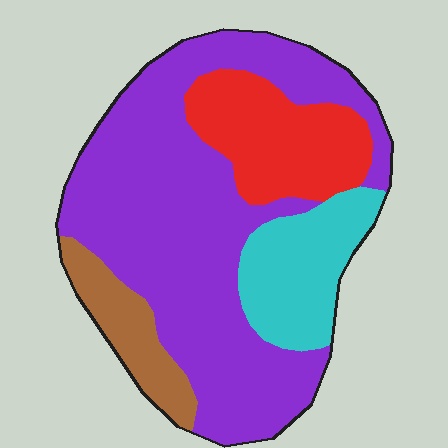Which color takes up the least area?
Brown, at roughly 10%.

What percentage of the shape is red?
Red takes up about one sixth (1/6) of the shape.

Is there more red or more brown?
Red.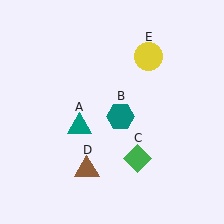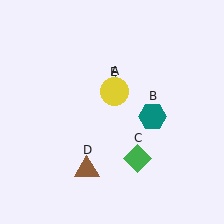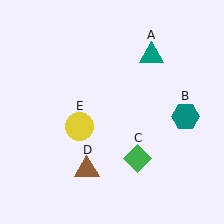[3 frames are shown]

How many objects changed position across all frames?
3 objects changed position: teal triangle (object A), teal hexagon (object B), yellow circle (object E).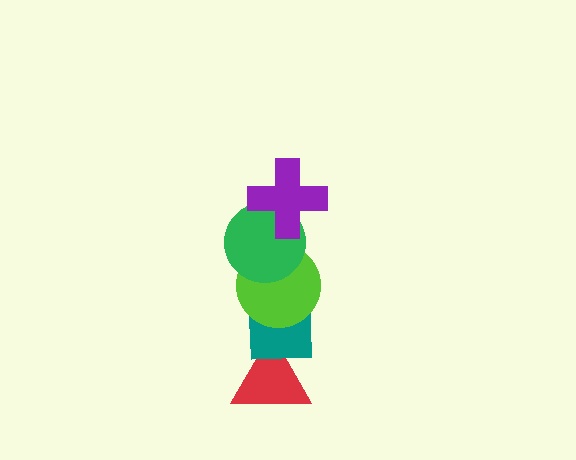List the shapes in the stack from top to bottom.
From top to bottom: the purple cross, the green circle, the lime circle, the teal square, the red triangle.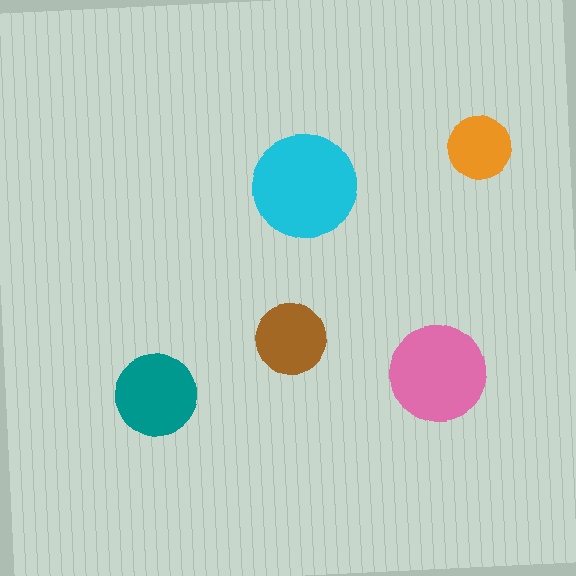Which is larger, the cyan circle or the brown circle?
The cyan one.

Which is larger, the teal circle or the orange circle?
The teal one.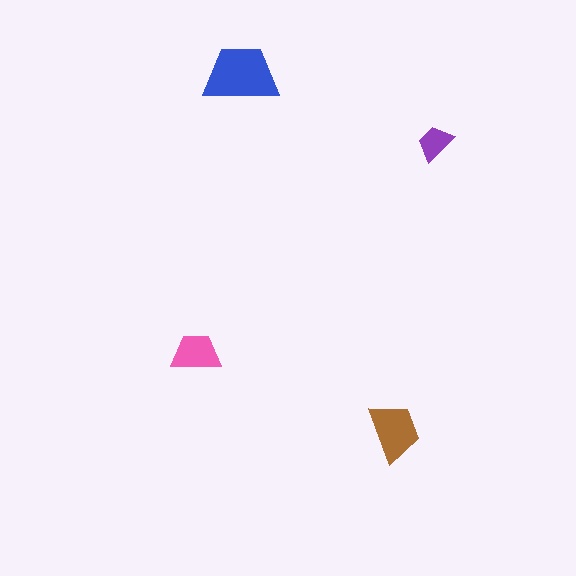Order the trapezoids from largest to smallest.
the blue one, the brown one, the pink one, the purple one.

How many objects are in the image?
There are 4 objects in the image.